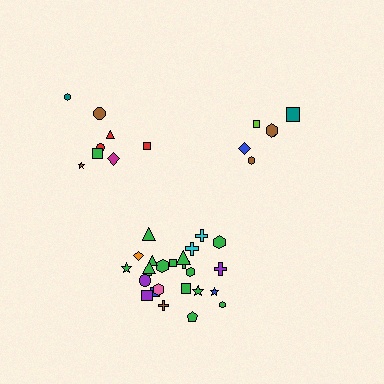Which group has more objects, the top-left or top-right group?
The top-left group.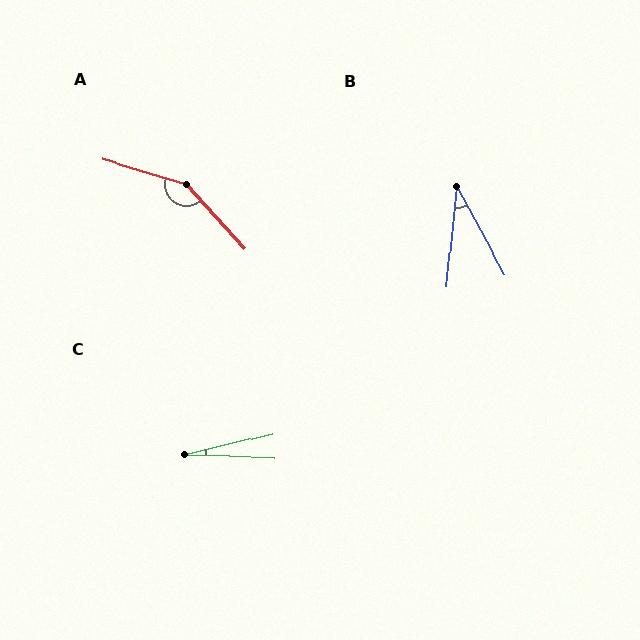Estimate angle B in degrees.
Approximately 34 degrees.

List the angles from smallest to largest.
C (15°), B (34°), A (148°).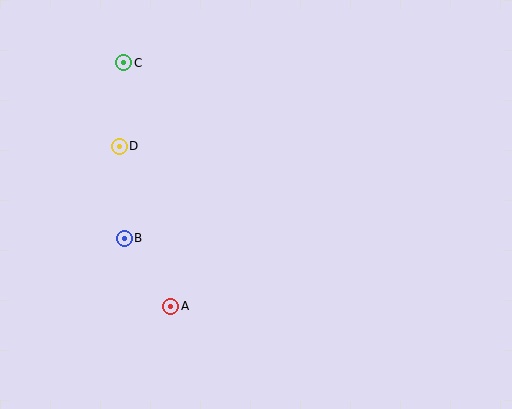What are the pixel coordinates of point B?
Point B is at (124, 238).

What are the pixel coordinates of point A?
Point A is at (171, 306).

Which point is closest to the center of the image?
Point A at (171, 306) is closest to the center.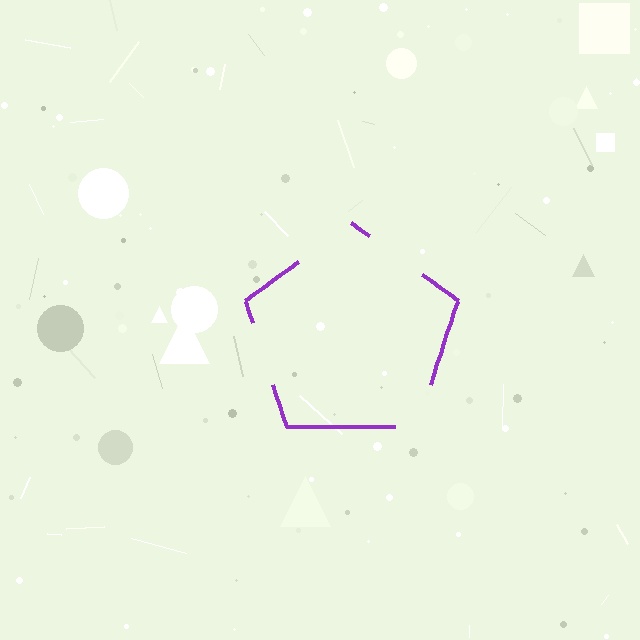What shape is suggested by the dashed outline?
The dashed outline suggests a pentagon.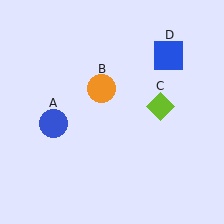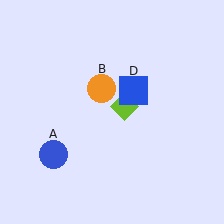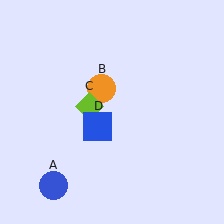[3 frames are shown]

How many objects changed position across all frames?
3 objects changed position: blue circle (object A), lime diamond (object C), blue square (object D).